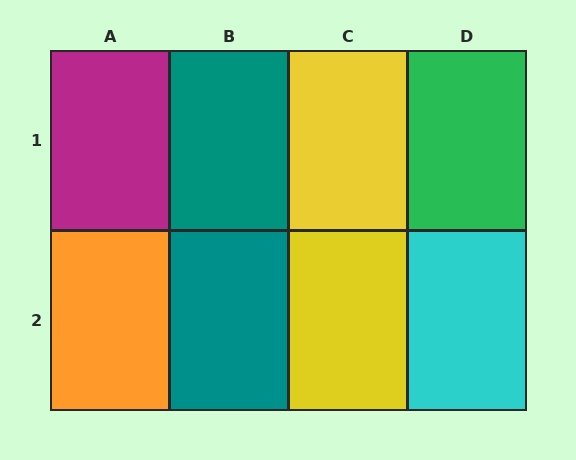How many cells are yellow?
2 cells are yellow.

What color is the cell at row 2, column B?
Teal.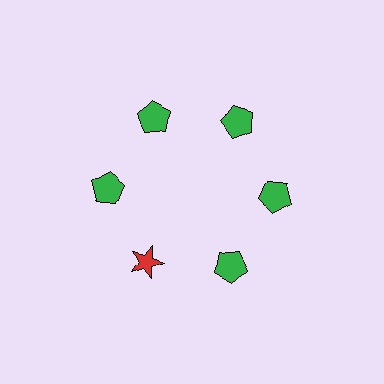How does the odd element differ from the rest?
It differs in both color (red instead of green) and shape (star instead of pentagon).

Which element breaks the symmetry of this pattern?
The red star at roughly the 7 o'clock position breaks the symmetry. All other shapes are green pentagons.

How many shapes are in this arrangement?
There are 6 shapes arranged in a ring pattern.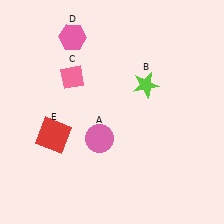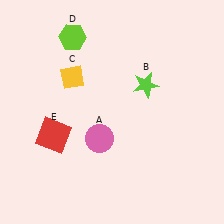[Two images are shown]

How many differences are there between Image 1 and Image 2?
There are 2 differences between the two images.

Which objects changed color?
C changed from pink to yellow. D changed from pink to lime.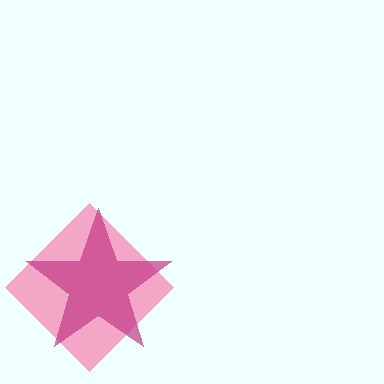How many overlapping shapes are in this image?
There are 2 overlapping shapes in the image.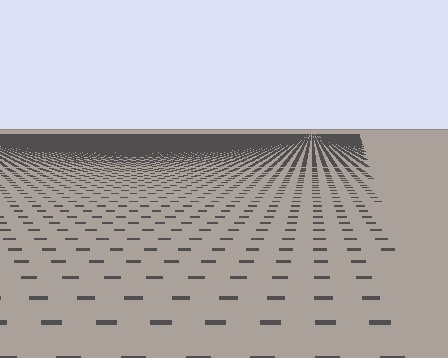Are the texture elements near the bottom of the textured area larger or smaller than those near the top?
Larger. Near the bottom, elements are closer to the viewer and appear at a bigger on-screen size.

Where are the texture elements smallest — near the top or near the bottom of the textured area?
Near the top.